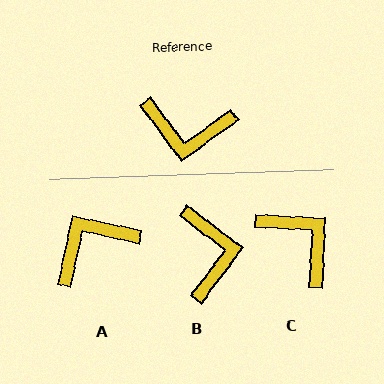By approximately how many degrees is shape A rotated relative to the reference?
Approximately 139 degrees clockwise.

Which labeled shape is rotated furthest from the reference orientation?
C, about 141 degrees away.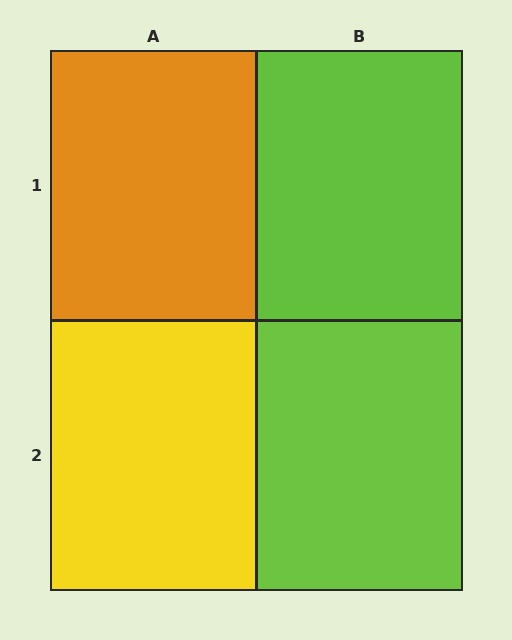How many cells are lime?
2 cells are lime.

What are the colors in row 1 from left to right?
Orange, lime.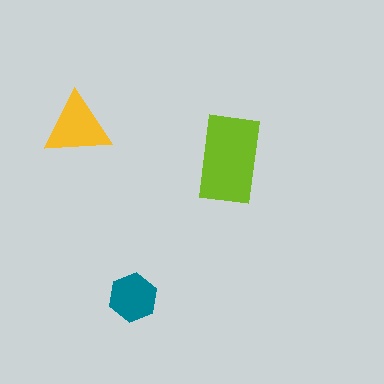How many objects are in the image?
There are 3 objects in the image.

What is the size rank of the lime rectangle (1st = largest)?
1st.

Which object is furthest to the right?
The lime rectangle is rightmost.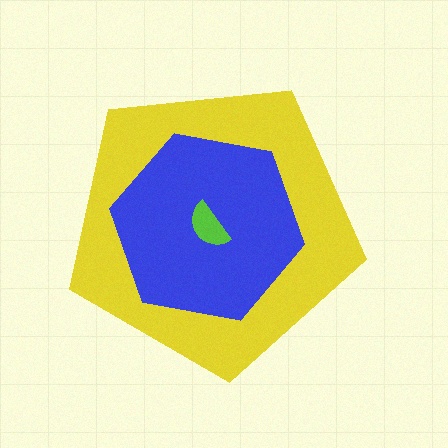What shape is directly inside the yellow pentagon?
The blue hexagon.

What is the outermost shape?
The yellow pentagon.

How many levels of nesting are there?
3.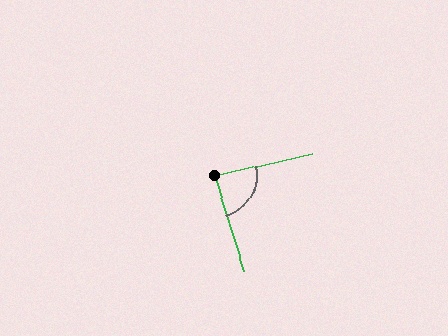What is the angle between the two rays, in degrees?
Approximately 85 degrees.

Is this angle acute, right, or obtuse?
It is approximately a right angle.